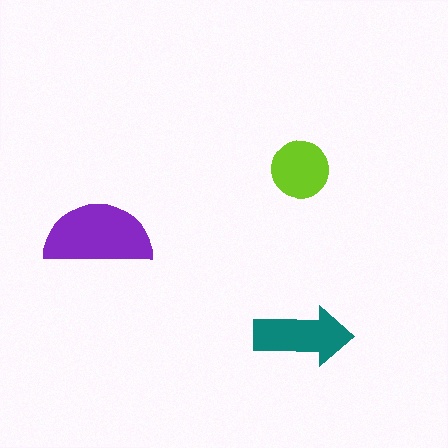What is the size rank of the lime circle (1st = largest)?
3rd.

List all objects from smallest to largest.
The lime circle, the teal arrow, the purple semicircle.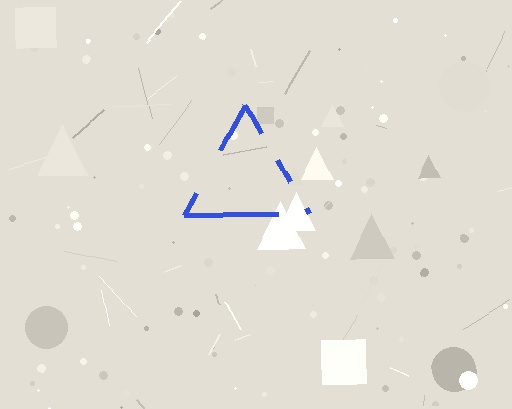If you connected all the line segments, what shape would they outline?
They would outline a triangle.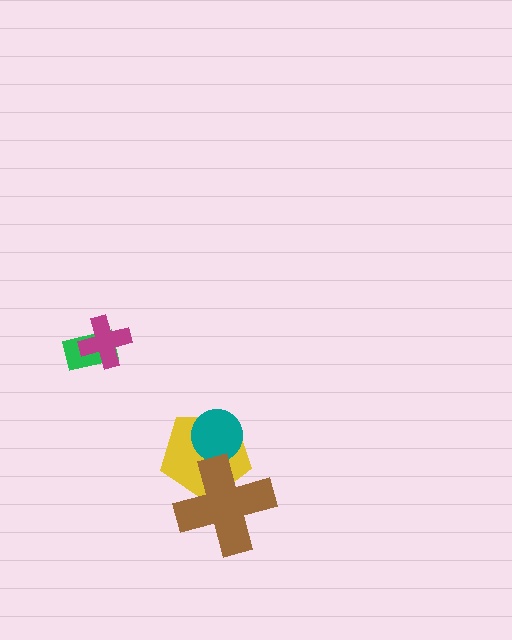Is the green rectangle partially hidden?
Yes, it is partially covered by another shape.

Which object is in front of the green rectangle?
The magenta cross is in front of the green rectangle.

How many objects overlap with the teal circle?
1 object overlaps with the teal circle.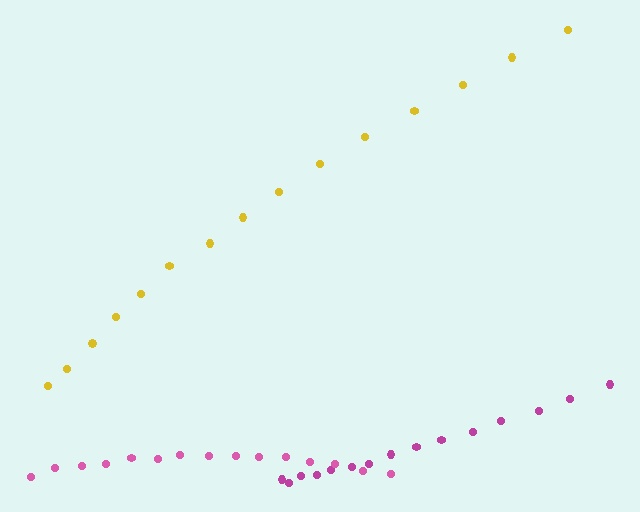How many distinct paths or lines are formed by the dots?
There are 3 distinct paths.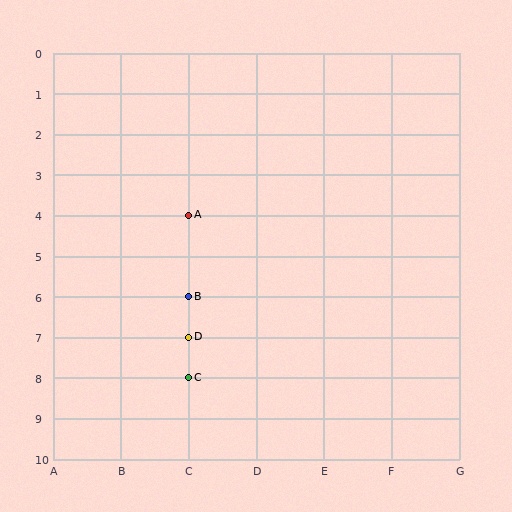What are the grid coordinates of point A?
Point A is at grid coordinates (C, 4).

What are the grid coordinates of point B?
Point B is at grid coordinates (C, 6).